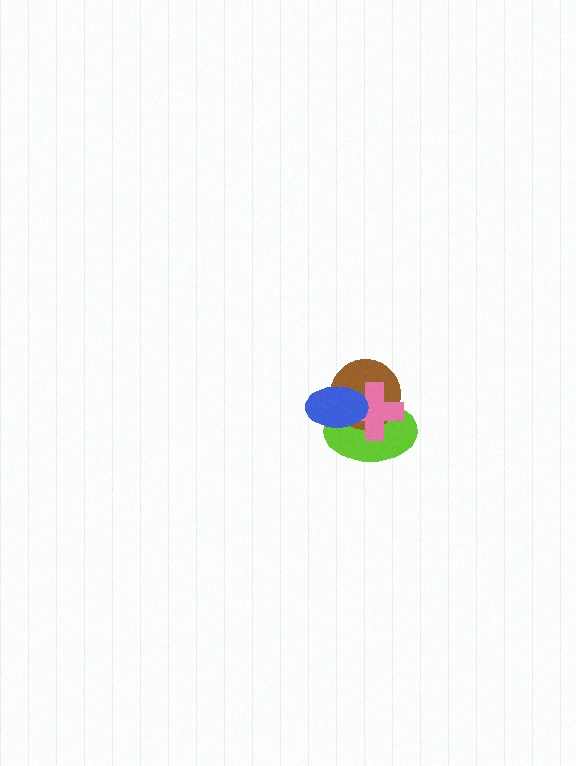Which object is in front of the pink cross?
The blue ellipse is in front of the pink cross.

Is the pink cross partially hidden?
Yes, it is partially covered by another shape.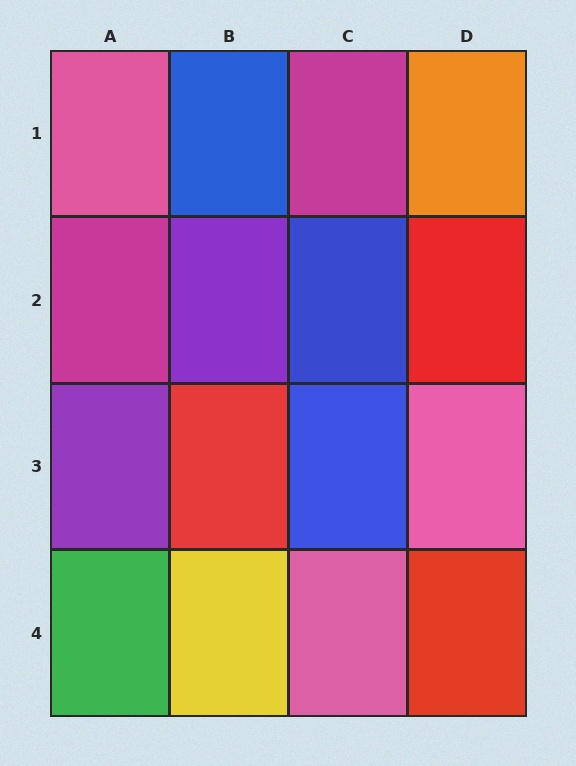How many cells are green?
1 cell is green.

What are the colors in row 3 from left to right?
Purple, red, blue, pink.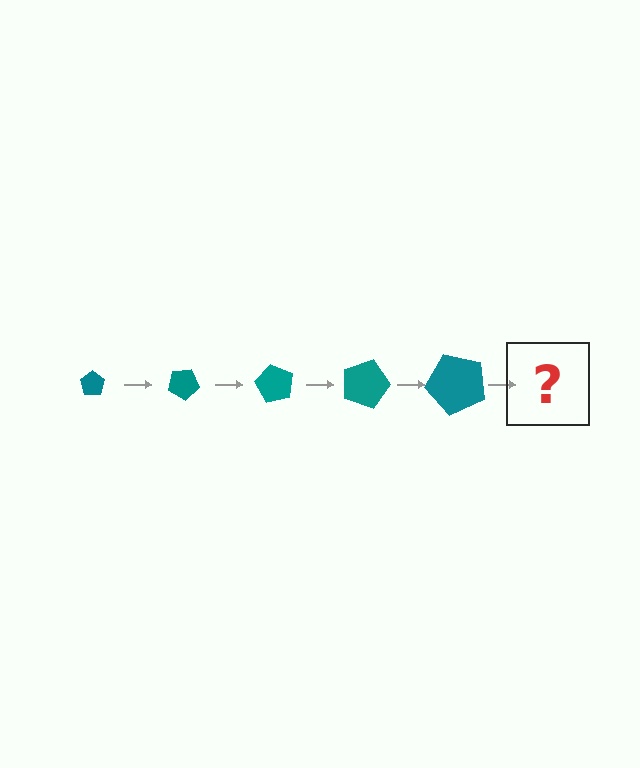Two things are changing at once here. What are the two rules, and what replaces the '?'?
The two rules are that the pentagon grows larger each step and it rotates 30 degrees each step. The '?' should be a pentagon, larger than the previous one and rotated 150 degrees from the start.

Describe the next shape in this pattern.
It should be a pentagon, larger than the previous one and rotated 150 degrees from the start.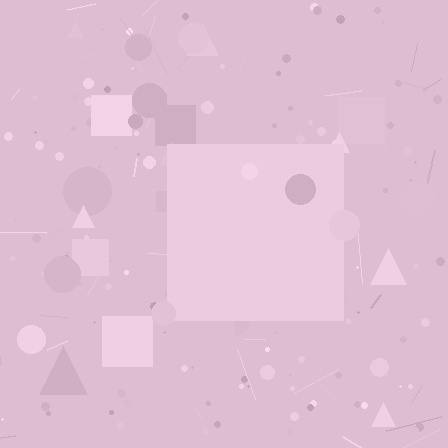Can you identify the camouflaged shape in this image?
The camouflaged shape is a square.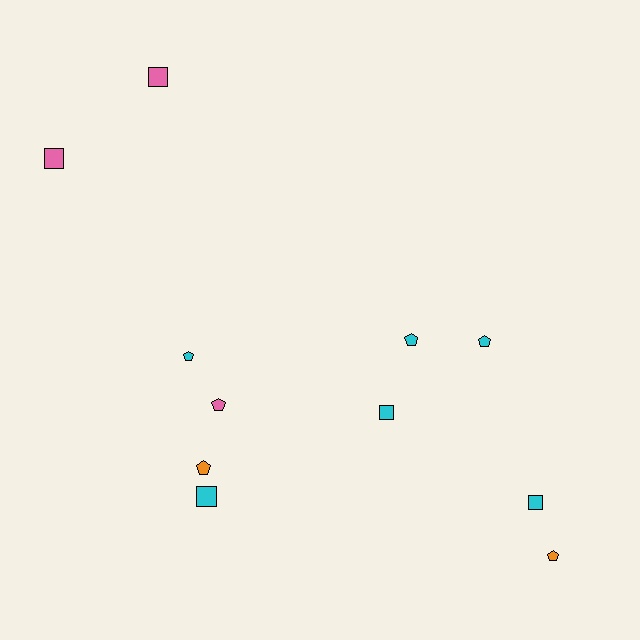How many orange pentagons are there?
There are 2 orange pentagons.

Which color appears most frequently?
Cyan, with 6 objects.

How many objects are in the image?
There are 11 objects.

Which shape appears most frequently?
Pentagon, with 6 objects.